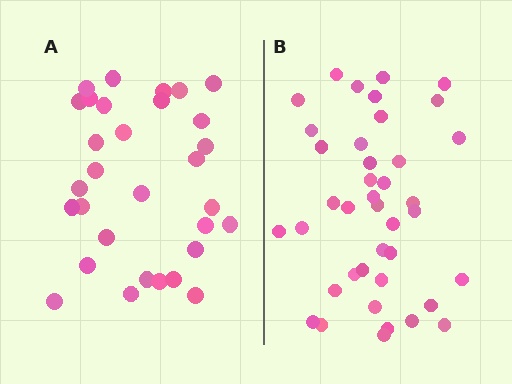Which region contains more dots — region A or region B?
Region B (the right region) has more dots.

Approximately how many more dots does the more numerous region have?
Region B has roughly 8 or so more dots than region A.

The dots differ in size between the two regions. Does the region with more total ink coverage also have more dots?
No. Region A has more total ink coverage because its dots are larger, but region B actually contains more individual dots. Total area can be misleading — the number of items is what matters here.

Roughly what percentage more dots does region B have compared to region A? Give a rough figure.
About 30% more.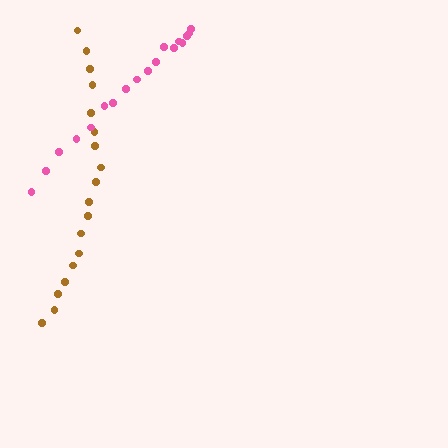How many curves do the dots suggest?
There are 2 distinct paths.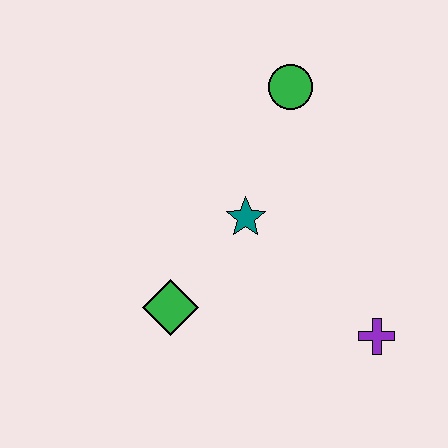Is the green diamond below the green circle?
Yes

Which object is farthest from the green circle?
The purple cross is farthest from the green circle.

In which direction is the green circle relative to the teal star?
The green circle is above the teal star.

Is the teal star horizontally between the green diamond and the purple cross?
Yes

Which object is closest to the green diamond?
The teal star is closest to the green diamond.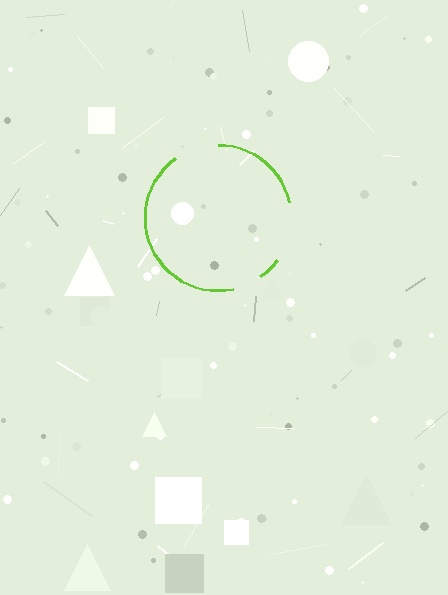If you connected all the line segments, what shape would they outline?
They would outline a circle.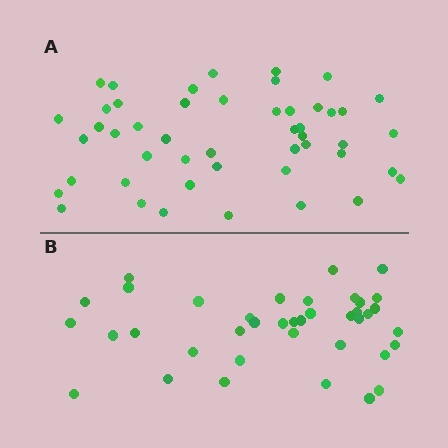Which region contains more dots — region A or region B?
Region A (the top region) has more dots.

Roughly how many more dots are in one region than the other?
Region A has roughly 8 or so more dots than region B.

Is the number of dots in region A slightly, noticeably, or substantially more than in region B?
Region A has only slightly more — the two regions are fairly close. The ratio is roughly 1.2 to 1.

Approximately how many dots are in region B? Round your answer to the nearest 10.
About 40 dots. (The exact count is 39, which rounds to 40.)